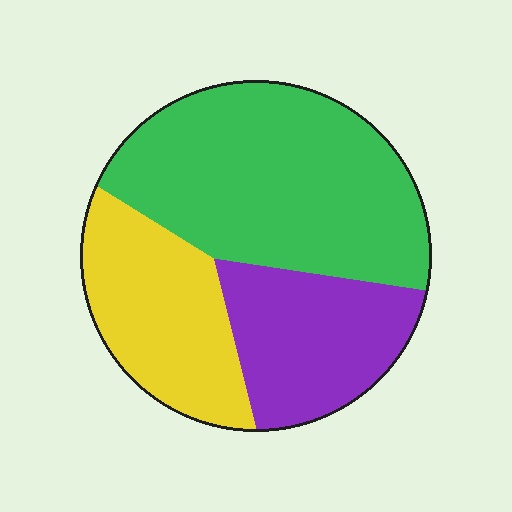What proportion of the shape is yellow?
Yellow covers around 25% of the shape.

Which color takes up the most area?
Green, at roughly 50%.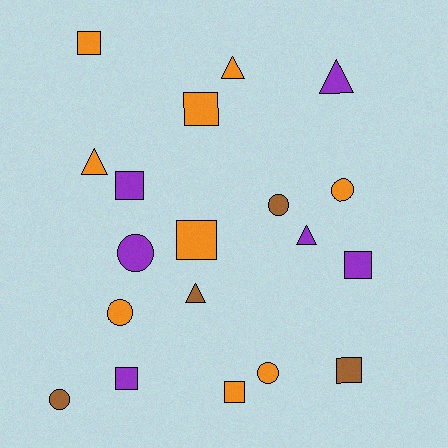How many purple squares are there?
There are 3 purple squares.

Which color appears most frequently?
Orange, with 9 objects.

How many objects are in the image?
There are 19 objects.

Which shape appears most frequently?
Square, with 8 objects.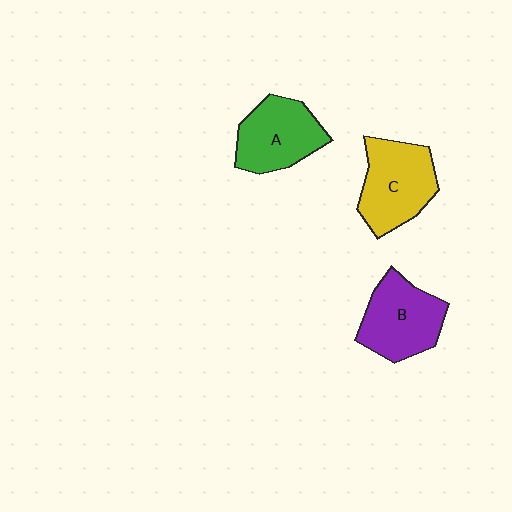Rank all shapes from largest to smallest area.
From largest to smallest: C (yellow), B (purple), A (green).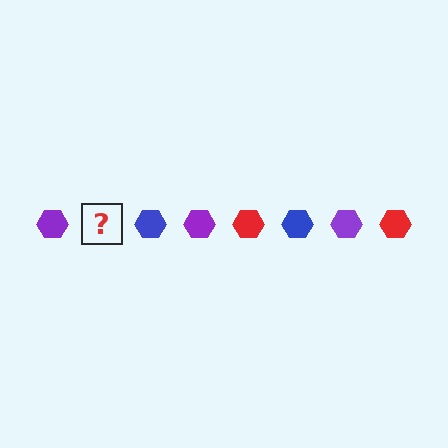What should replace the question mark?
The question mark should be replaced with a red hexagon.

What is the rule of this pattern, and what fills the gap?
The rule is that the pattern cycles through purple, red, blue hexagons. The gap should be filled with a red hexagon.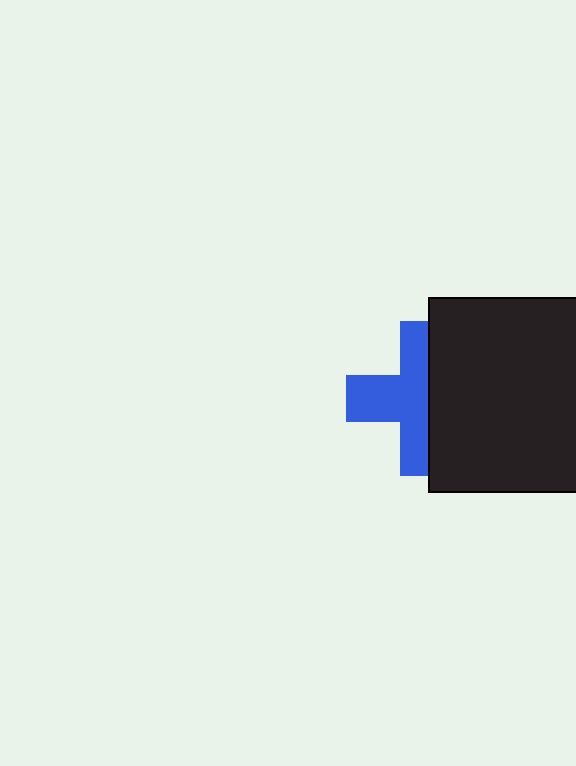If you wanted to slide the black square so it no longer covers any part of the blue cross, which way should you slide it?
Slide it right — that is the most direct way to separate the two shapes.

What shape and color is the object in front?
The object in front is a black square.